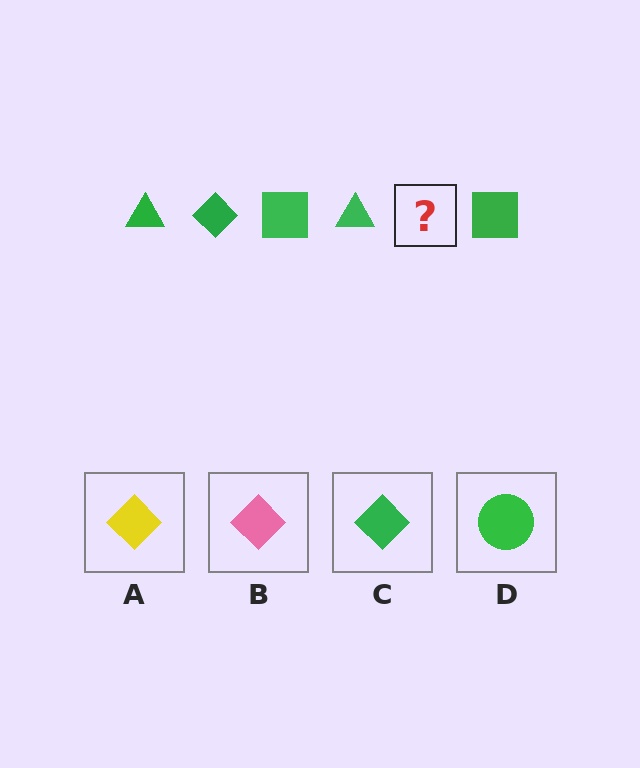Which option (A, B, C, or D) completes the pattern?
C.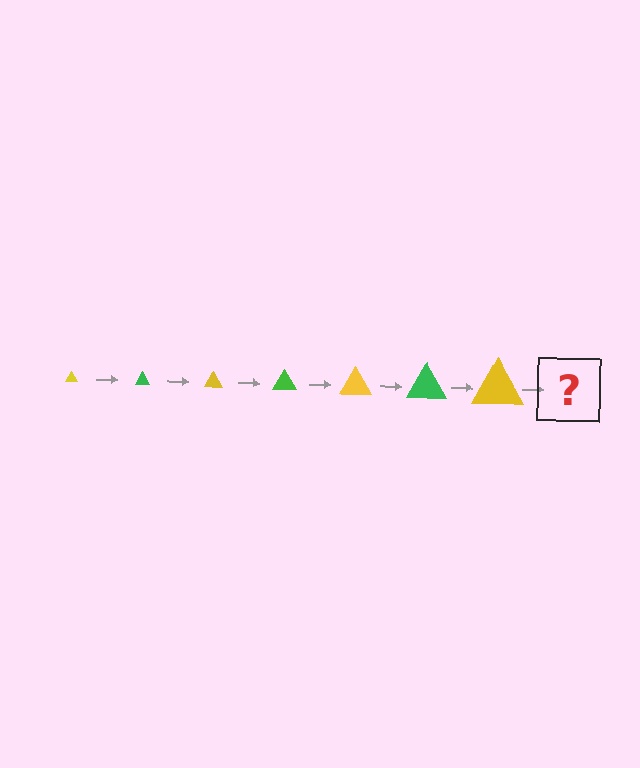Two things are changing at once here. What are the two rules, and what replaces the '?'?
The two rules are that the triangle grows larger each step and the color cycles through yellow and green. The '?' should be a green triangle, larger than the previous one.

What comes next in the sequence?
The next element should be a green triangle, larger than the previous one.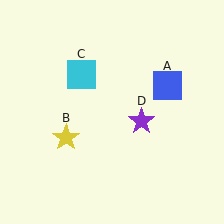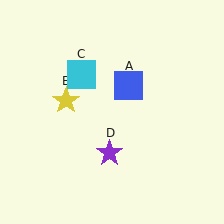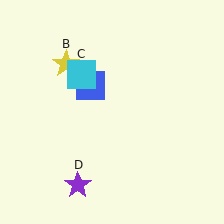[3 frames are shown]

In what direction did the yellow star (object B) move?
The yellow star (object B) moved up.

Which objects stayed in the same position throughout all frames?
Cyan square (object C) remained stationary.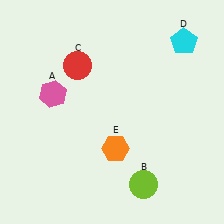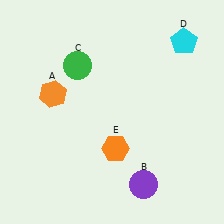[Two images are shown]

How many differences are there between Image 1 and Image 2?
There are 3 differences between the two images.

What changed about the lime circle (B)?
In Image 1, B is lime. In Image 2, it changed to purple.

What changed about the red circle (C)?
In Image 1, C is red. In Image 2, it changed to green.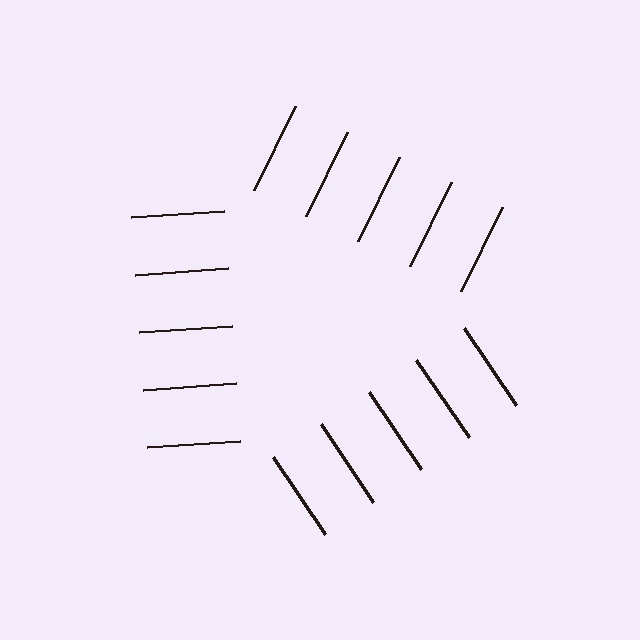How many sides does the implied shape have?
3 sides — the line-ends trace a triangle.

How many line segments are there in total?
15 — 5 along each of the 3 edges.